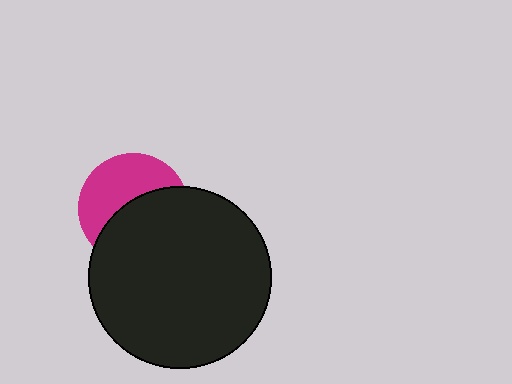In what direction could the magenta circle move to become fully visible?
The magenta circle could move up. That would shift it out from behind the black circle entirely.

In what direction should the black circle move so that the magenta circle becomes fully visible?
The black circle should move down. That is the shortest direction to clear the overlap and leave the magenta circle fully visible.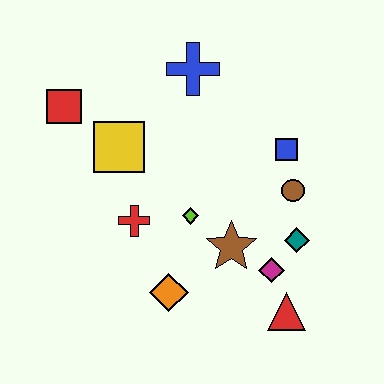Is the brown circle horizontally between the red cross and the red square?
No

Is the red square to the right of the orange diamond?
No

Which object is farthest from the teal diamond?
The red square is farthest from the teal diamond.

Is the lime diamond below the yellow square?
Yes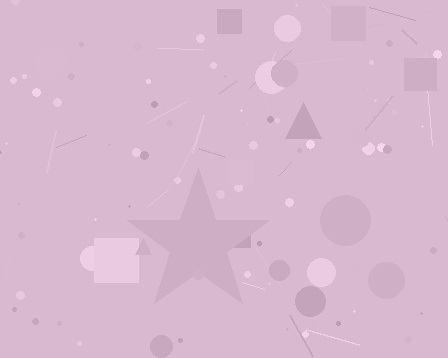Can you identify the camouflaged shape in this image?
The camouflaged shape is a star.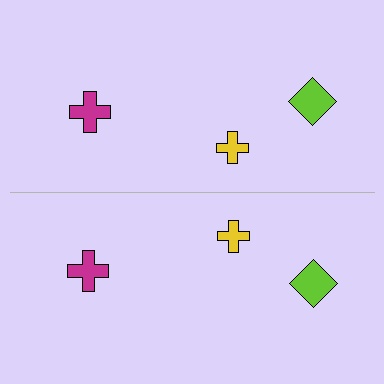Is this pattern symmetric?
Yes, this pattern has bilateral (reflection) symmetry.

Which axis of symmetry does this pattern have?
The pattern has a horizontal axis of symmetry running through the center of the image.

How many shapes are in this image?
There are 6 shapes in this image.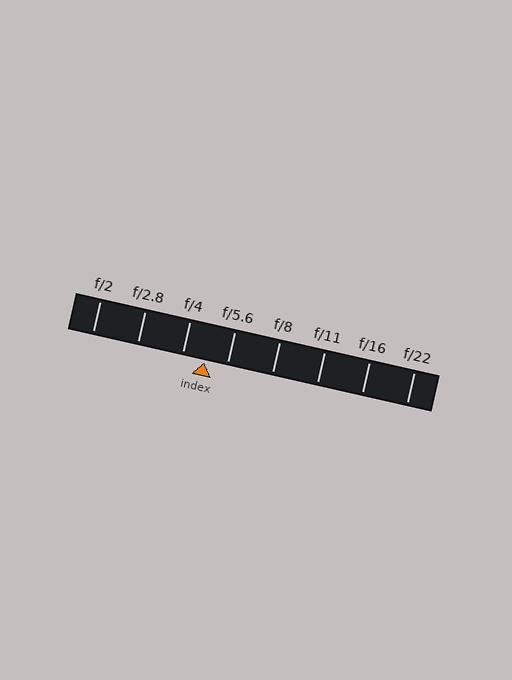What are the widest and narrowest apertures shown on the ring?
The widest aperture shown is f/2 and the narrowest is f/22.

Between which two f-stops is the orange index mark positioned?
The index mark is between f/4 and f/5.6.